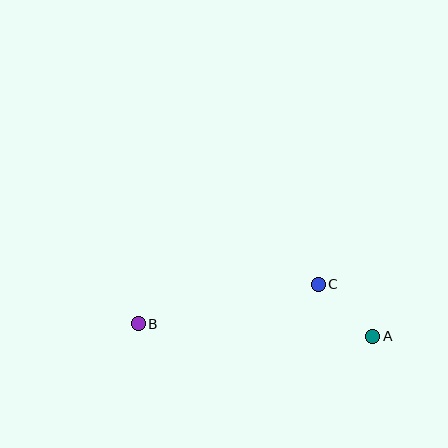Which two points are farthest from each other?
Points A and B are farthest from each other.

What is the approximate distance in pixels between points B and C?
The distance between B and C is approximately 185 pixels.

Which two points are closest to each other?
Points A and C are closest to each other.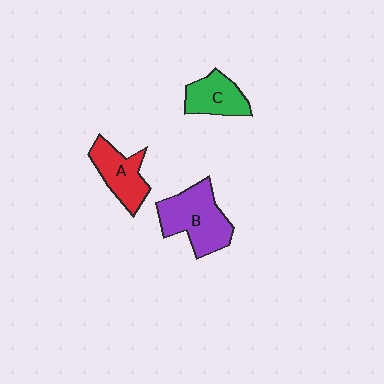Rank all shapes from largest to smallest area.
From largest to smallest: B (purple), A (red), C (green).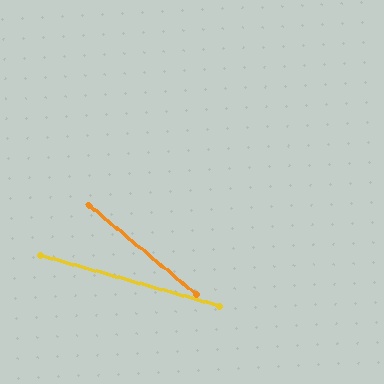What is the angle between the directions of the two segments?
Approximately 24 degrees.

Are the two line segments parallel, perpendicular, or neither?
Neither parallel nor perpendicular — they differ by about 24°.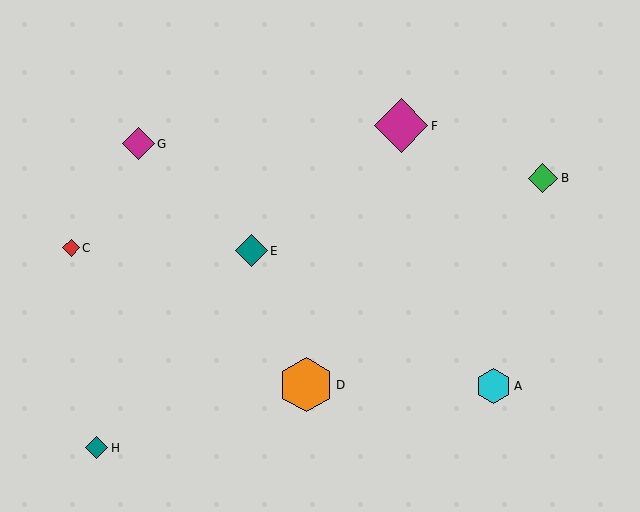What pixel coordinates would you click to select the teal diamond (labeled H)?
Click at (97, 448) to select the teal diamond H.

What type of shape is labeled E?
Shape E is a teal diamond.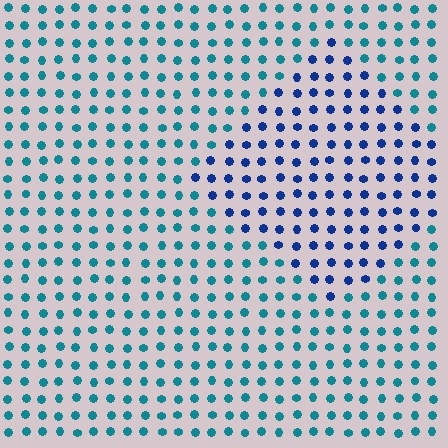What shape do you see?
I see a diamond.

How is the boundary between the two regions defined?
The boundary is defined purely by a slight shift in hue (about 38 degrees). Spacing, size, and orientation are identical on both sides.